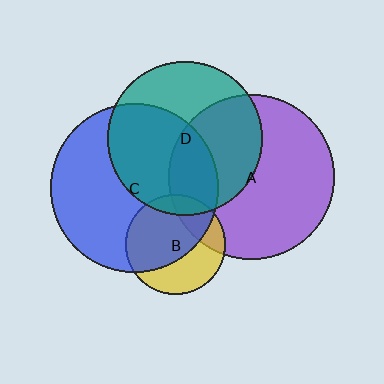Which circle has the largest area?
Circle C (blue).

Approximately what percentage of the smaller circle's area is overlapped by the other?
Approximately 20%.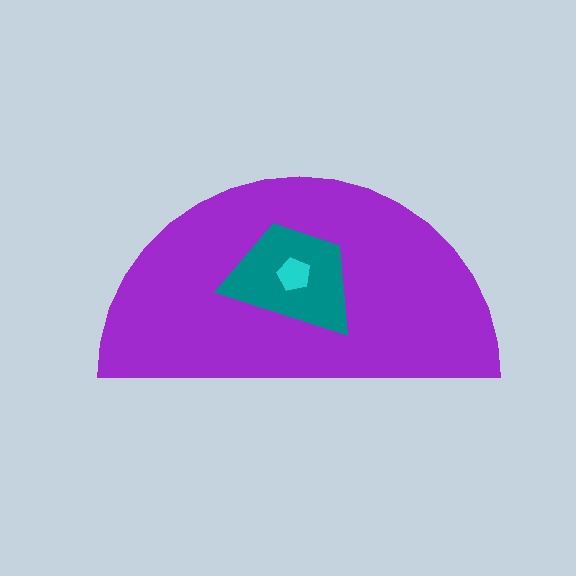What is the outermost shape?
The purple semicircle.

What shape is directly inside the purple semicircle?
The teal trapezoid.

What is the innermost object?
The cyan pentagon.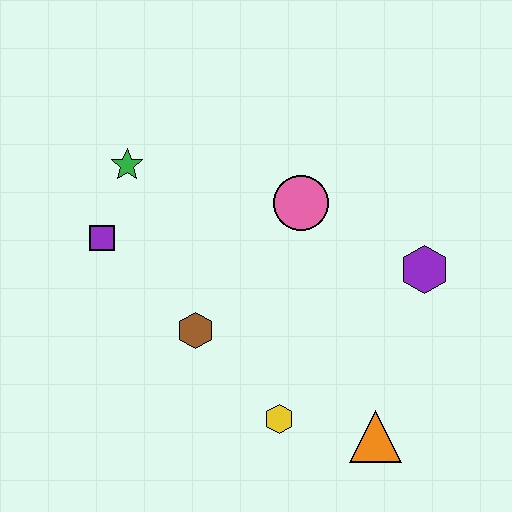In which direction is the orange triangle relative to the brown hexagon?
The orange triangle is to the right of the brown hexagon.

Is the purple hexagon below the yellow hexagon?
No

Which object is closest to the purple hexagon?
The pink circle is closest to the purple hexagon.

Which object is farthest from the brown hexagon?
The purple hexagon is farthest from the brown hexagon.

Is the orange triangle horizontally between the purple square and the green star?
No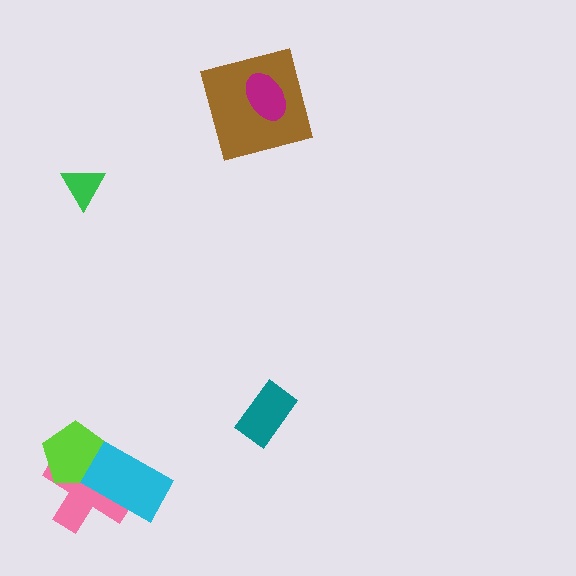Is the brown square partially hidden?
Yes, it is partially covered by another shape.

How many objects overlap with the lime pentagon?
2 objects overlap with the lime pentagon.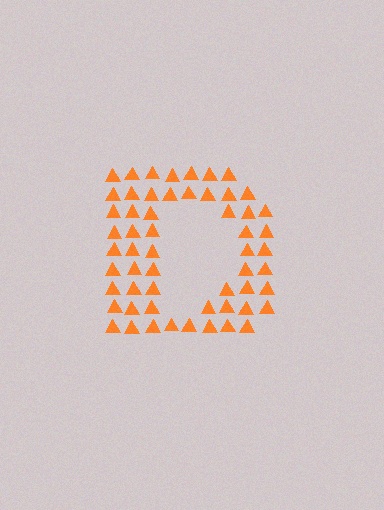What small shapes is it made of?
It is made of small triangles.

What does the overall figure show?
The overall figure shows the letter D.